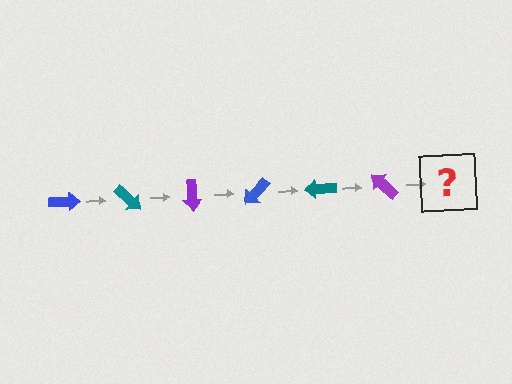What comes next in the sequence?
The next element should be a blue arrow, rotated 270 degrees from the start.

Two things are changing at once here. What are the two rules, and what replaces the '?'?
The two rules are that it rotates 45 degrees each step and the color cycles through blue, teal, and purple. The '?' should be a blue arrow, rotated 270 degrees from the start.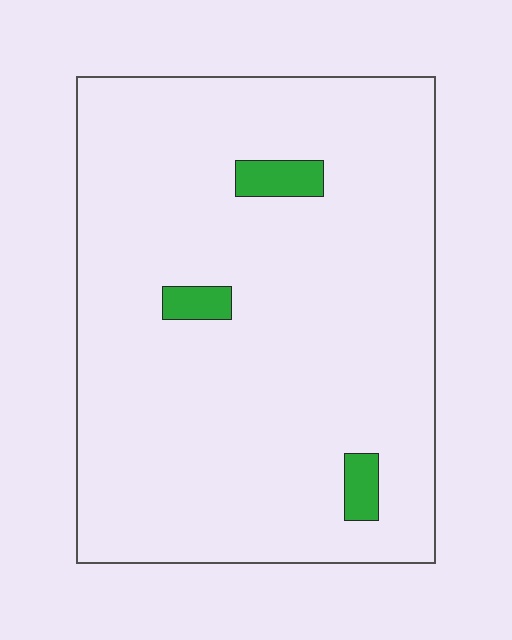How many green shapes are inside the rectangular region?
3.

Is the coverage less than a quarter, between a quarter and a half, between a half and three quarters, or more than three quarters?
Less than a quarter.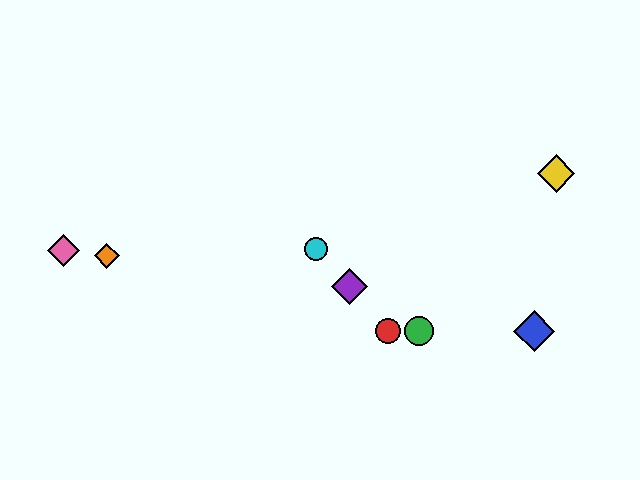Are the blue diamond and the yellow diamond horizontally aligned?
No, the blue diamond is at y≈331 and the yellow diamond is at y≈173.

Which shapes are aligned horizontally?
The red circle, the blue diamond, the green circle are aligned horizontally.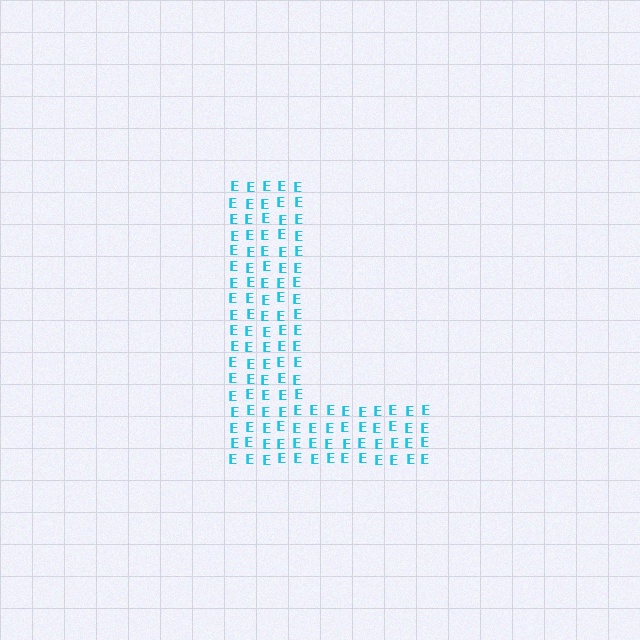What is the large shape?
The large shape is the letter L.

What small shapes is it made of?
It is made of small letter E's.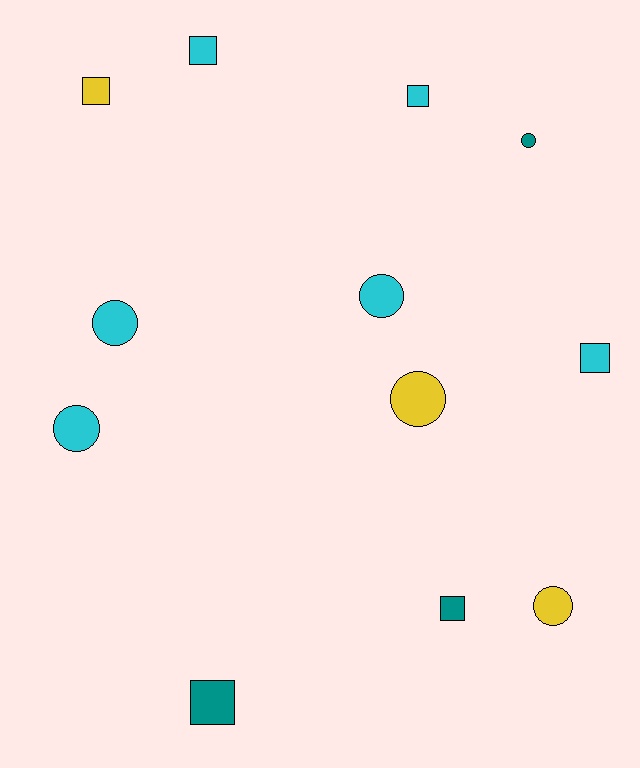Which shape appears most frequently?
Circle, with 6 objects.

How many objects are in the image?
There are 12 objects.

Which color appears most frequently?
Cyan, with 6 objects.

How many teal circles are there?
There is 1 teal circle.